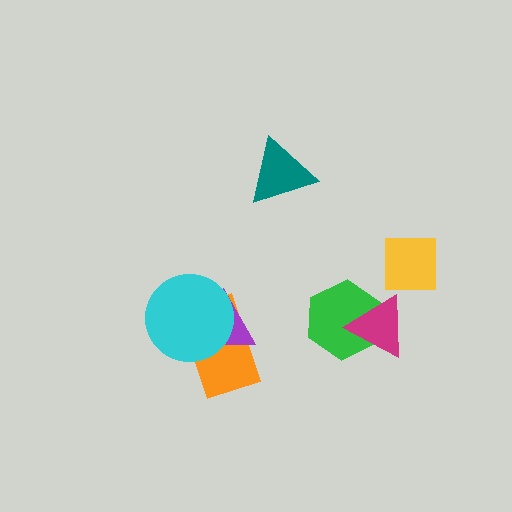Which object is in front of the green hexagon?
The magenta triangle is in front of the green hexagon.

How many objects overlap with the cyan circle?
2 objects overlap with the cyan circle.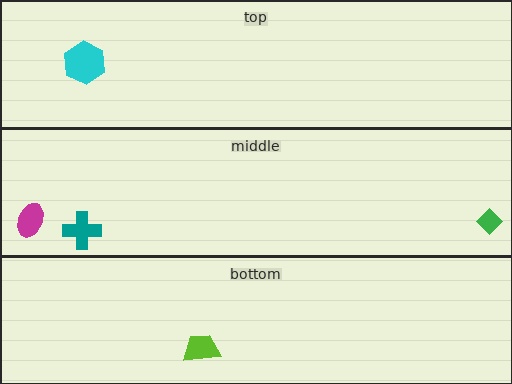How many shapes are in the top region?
1.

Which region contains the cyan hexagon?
The top region.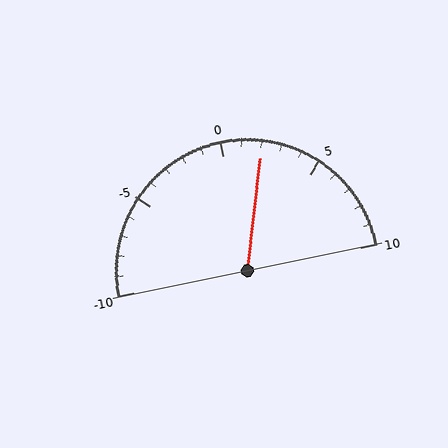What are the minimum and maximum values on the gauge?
The gauge ranges from -10 to 10.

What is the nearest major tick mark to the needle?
The nearest major tick mark is 0.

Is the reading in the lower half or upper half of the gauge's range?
The reading is in the upper half of the range (-10 to 10).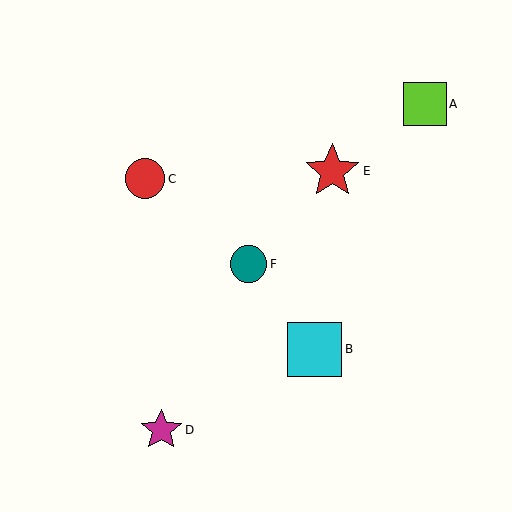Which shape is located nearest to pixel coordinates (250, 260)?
The teal circle (labeled F) at (248, 264) is nearest to that location.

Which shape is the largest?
The red star (labeled E) is the largest.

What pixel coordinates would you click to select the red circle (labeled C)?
Click at (145, 179) to select the red circle C.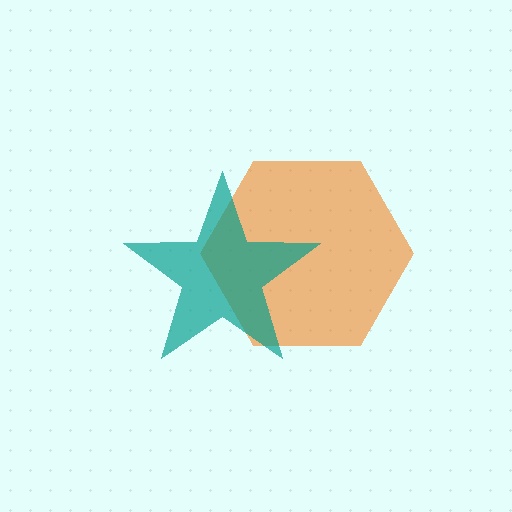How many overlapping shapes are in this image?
There are 2 overlapping shapes in the image.